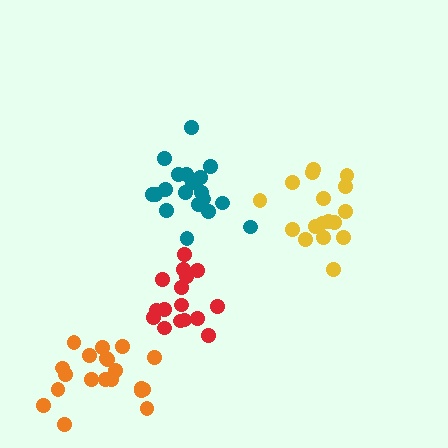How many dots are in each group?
Group 1: 20 dots, Group 2: 20 dots, Group 3: 16 dots, Group 4: 17 dots (73 total).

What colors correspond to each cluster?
The clusters are colored: orange, teal, red, yellow.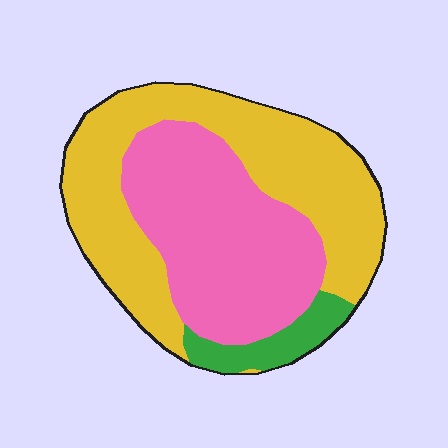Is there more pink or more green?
Pink.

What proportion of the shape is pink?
Pink covers 42% of the shape.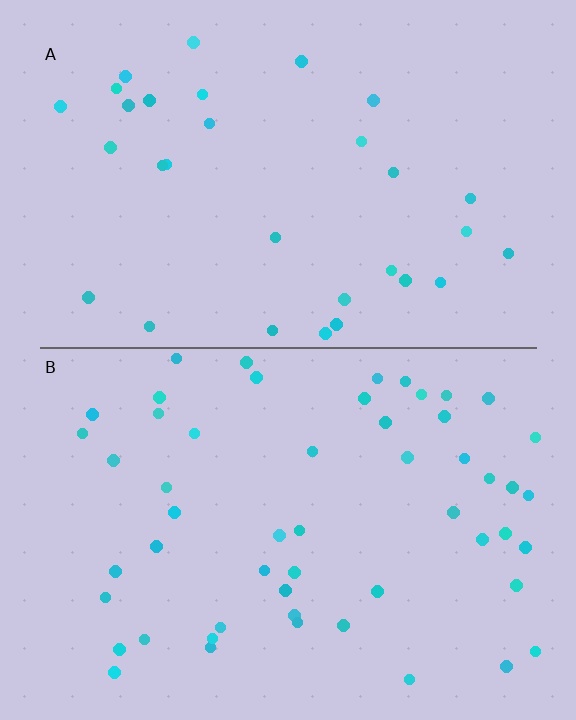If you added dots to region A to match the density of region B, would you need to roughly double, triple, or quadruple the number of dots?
Approximately double.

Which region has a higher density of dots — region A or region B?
B (the bottom).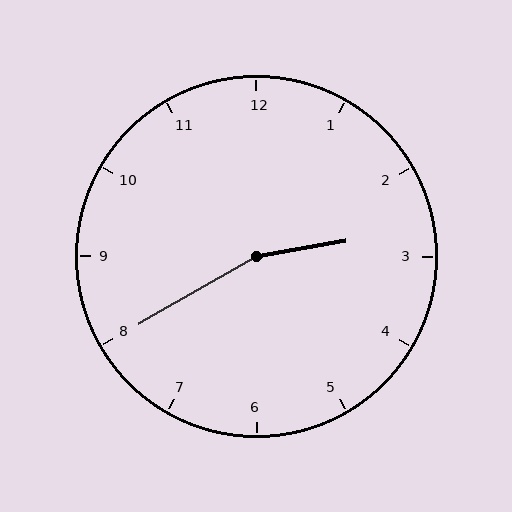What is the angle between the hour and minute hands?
Approximately 160 degrees.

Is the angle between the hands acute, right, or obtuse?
It is obtuse.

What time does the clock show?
2:40.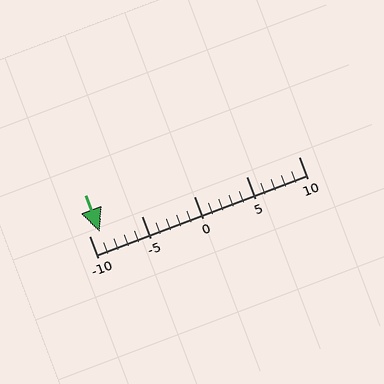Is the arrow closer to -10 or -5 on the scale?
The arrow is closer to -10.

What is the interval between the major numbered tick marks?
The major tick marks are spaced 5 units apart.